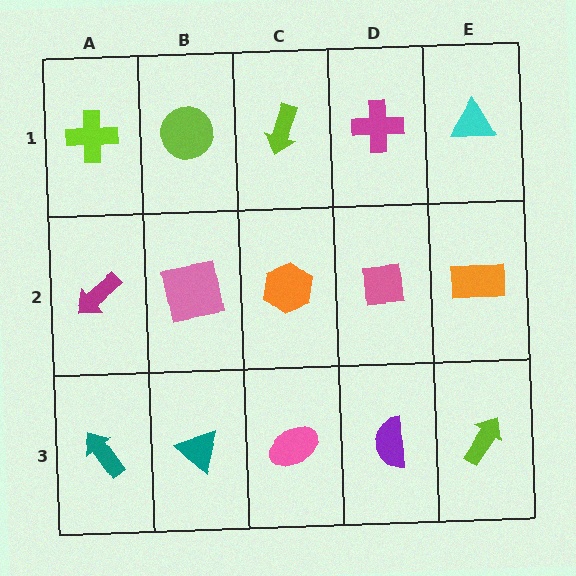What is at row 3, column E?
A lime arrow.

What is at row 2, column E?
An orange rectangle.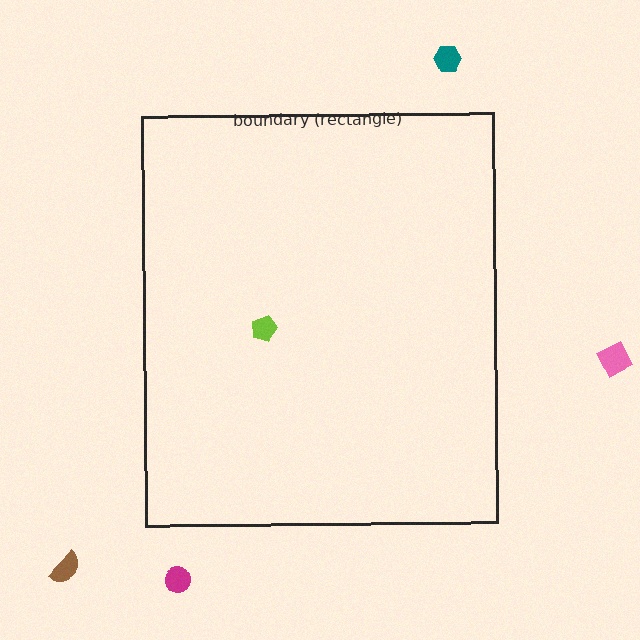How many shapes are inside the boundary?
1 inside, 4 outside.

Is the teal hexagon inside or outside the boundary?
Outside.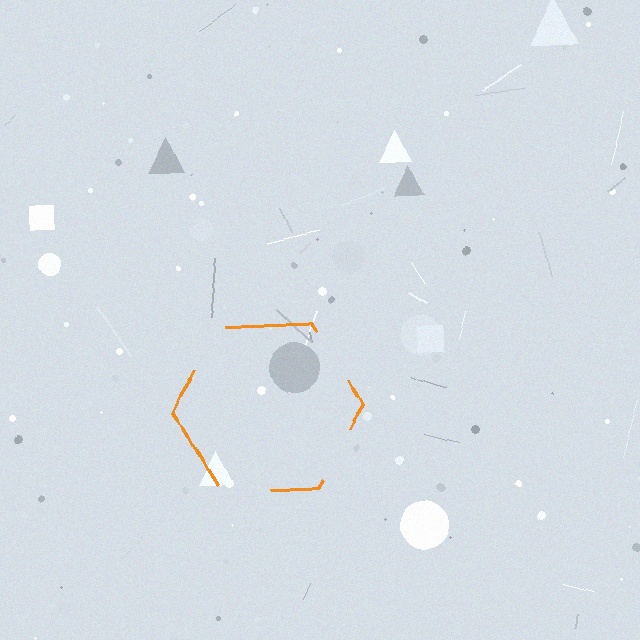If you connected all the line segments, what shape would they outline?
They would outline a hexagon.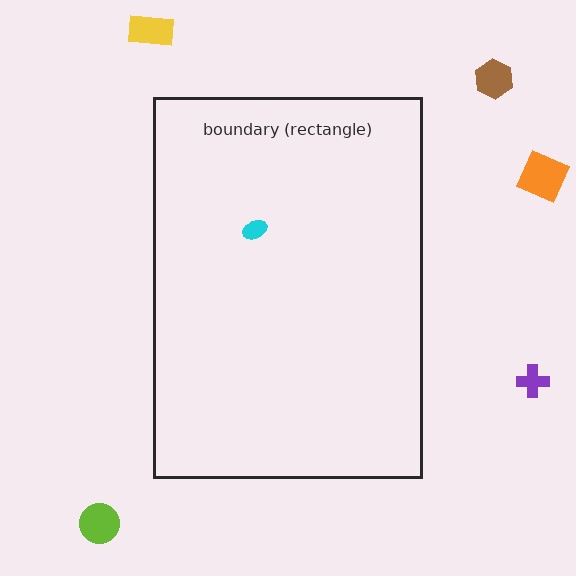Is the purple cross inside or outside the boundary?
Outside.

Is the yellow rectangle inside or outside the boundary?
Outside.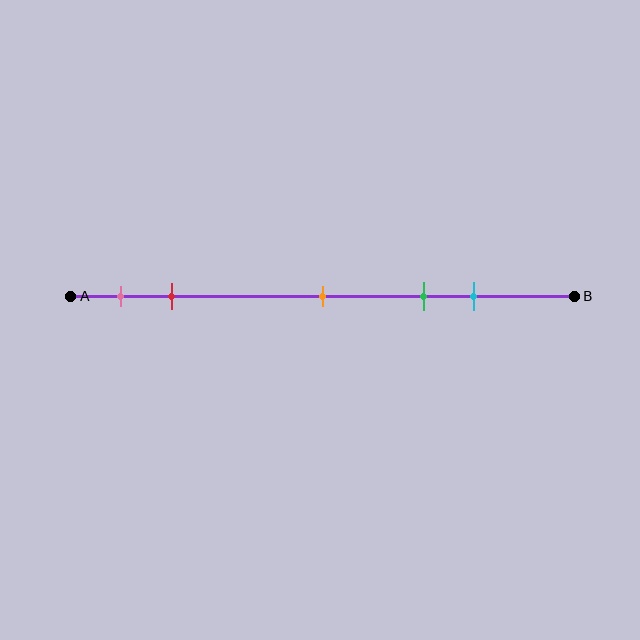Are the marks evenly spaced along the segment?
No, the marks are not evenly spaced.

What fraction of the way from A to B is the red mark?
The red mark is approximately 20% (0.2) of the way from A to B.